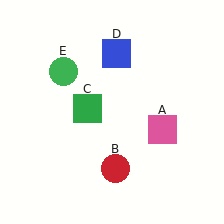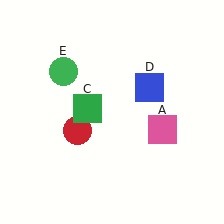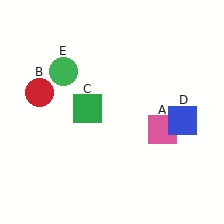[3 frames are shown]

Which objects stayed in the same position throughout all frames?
Pink square (object A) and green square (object C) and green circle (object E) remained stationary.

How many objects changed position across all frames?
2 objects changed position: red circle (object B), blue square (object D).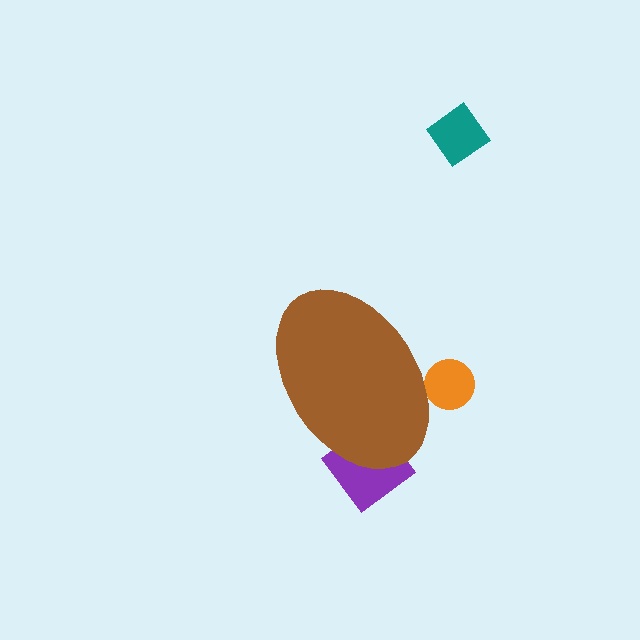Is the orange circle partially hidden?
Yes, the orange circle is partially hidden behind the brown ellipse.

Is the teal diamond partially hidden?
No, the teal diamond is fully visible.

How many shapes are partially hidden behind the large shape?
2 shapes are partially hidden.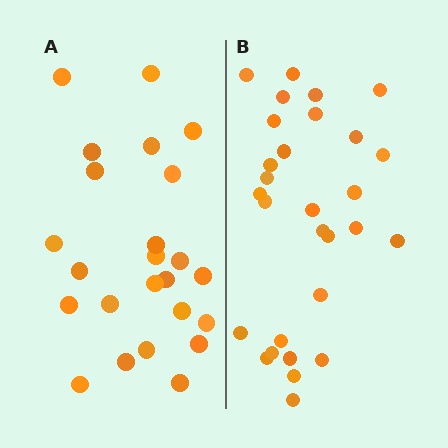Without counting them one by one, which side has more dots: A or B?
Region B (the right region) has more dots.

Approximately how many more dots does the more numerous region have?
Region B has about 5 more dots than region A.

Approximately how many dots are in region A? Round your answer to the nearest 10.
About 20 dots. (The exact count is 24, which rounds to 20.)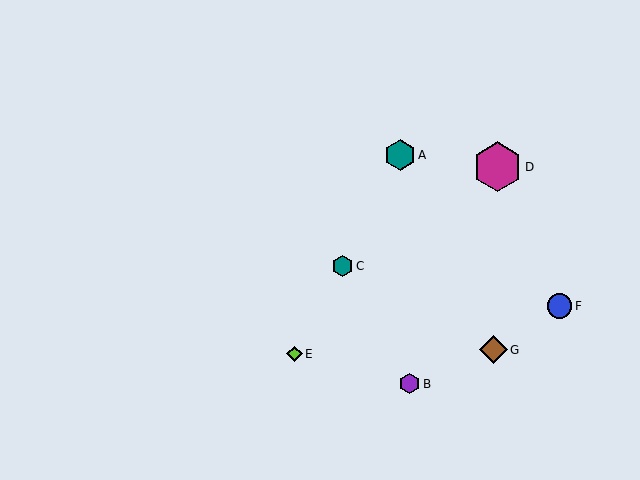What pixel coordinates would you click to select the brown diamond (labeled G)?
Click at (493, 350) to select the brown diamond G.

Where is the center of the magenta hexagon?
The center of the magenta hexagon is at (497, 167).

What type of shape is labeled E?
Shape E is a lime diamond.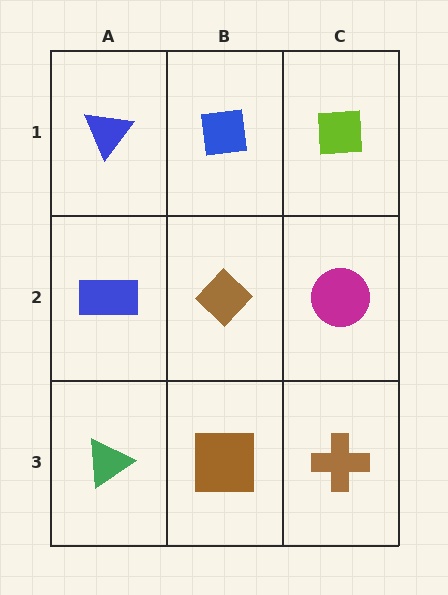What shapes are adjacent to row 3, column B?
A brown diamond (row 2, column B), a green triangle (row 3, column A), a brown cross (row 3, column C).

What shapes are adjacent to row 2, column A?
A blue triangle (row 1, column A), a green triangle (row 3, column A), a brown diamond (row 2, column B).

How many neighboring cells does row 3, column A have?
2.